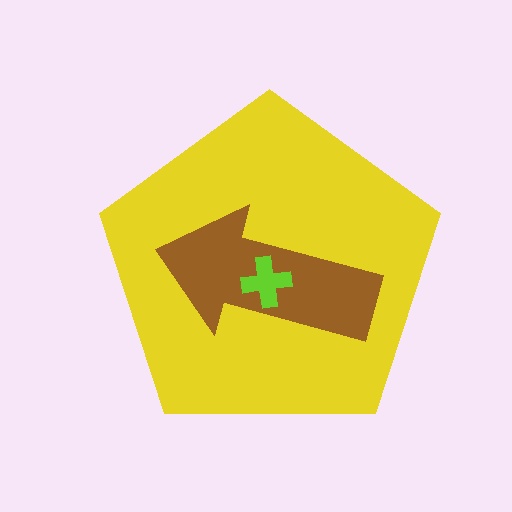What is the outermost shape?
The yellow pentagon.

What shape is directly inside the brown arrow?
The lime cross.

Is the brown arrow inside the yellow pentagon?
Yes.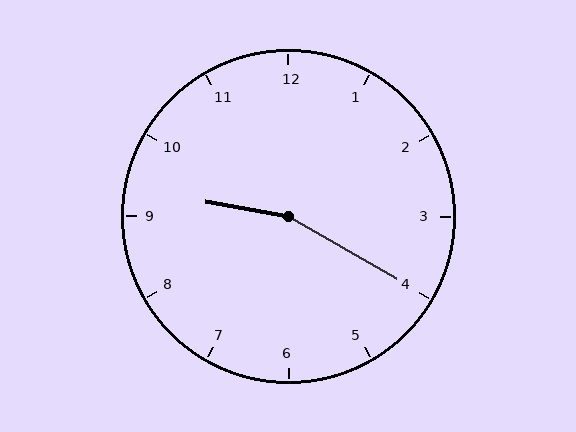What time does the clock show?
9:20.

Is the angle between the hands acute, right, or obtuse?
It is obtuse.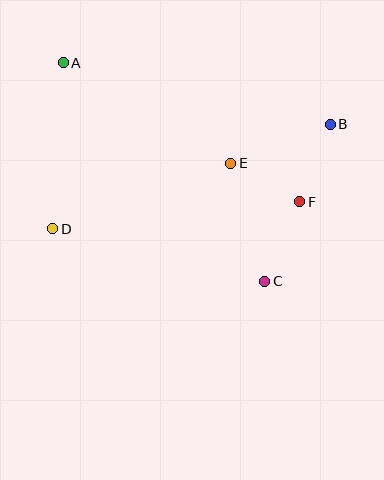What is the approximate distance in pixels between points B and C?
The distance between B and C is approximately 170 pixels.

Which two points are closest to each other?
Points E and F are closest to each other.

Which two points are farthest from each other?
Points A and C are farthest from each other.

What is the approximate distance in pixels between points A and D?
The distance between A and D is approximately 166 pixels.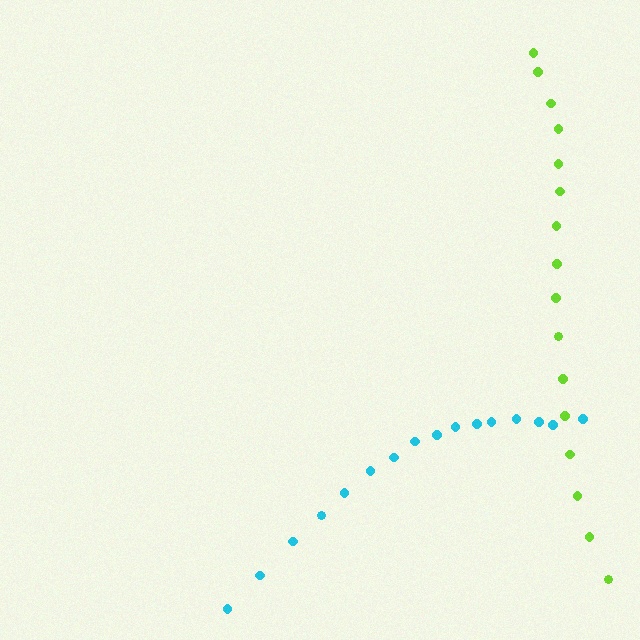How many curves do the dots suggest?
There are 2 distinct paths.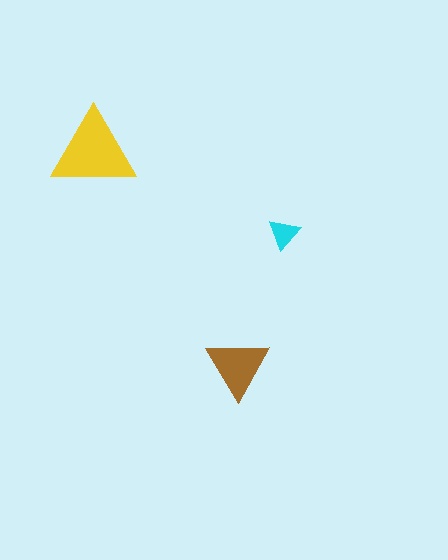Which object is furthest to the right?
The cyan triangle is rightmost.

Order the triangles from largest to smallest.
the yellow one, the brown one, the cyan one.